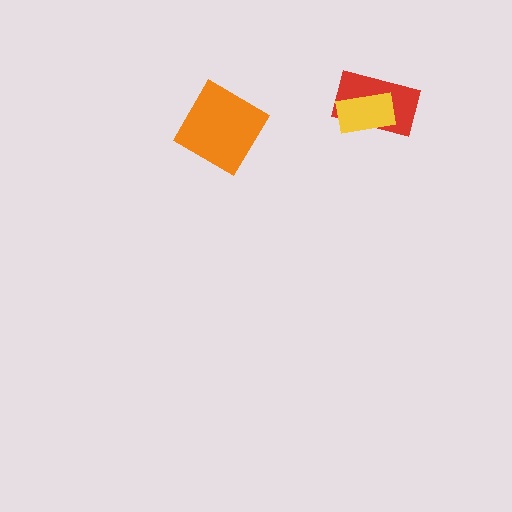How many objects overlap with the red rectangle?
1 object overlaps with the red rectangle.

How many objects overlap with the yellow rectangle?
1 object overlaps with the yellow rectangle.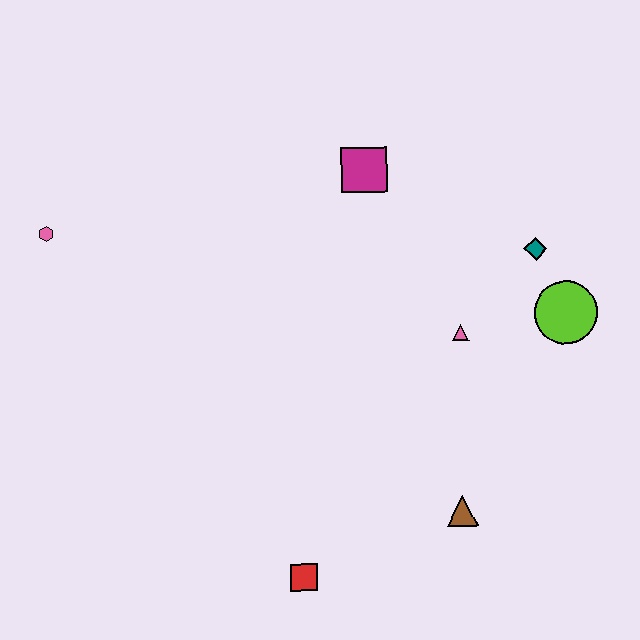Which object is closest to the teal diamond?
The lime circle is closest to the teal diamond.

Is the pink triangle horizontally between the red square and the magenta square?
No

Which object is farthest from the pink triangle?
The pink hexagon is farthest from the pink triangle.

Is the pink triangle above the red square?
Yes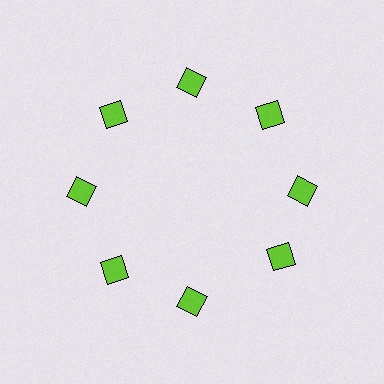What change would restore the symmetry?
The symmetry would be restored by rotating it back into even spacing with its neighbors so that all 8 squares sit at equal angles and equal distance from the center.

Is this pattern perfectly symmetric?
No. The 8 lime squares are arranged in a ring, but one element near the 4 o'clock position is rotated out of alignment along the ring, breaking the 8-fold rotational symmetry.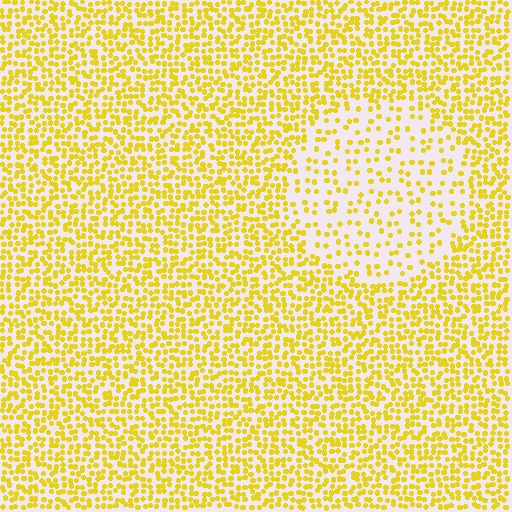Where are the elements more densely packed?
The elements are more densely packed outside the circle boundary.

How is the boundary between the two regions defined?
The boundary is defined by a change in element density (approximately 2.4x ratio). All elements are the same color, size, and shape.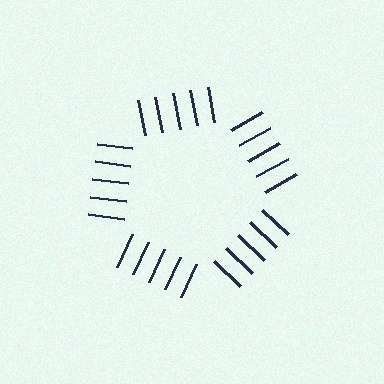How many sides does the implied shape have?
5 sides — the line-ends trace a pentagon.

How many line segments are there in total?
25 — 5 along each of the 5 edges.